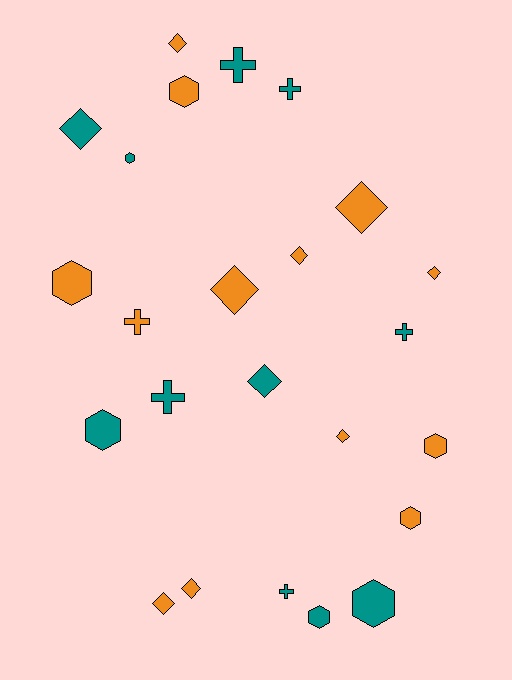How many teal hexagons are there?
There are 4 teal hexagons.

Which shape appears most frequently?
Diamond, with 10 objects.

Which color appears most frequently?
Orange, with 13 objects.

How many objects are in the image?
There are 24 objects.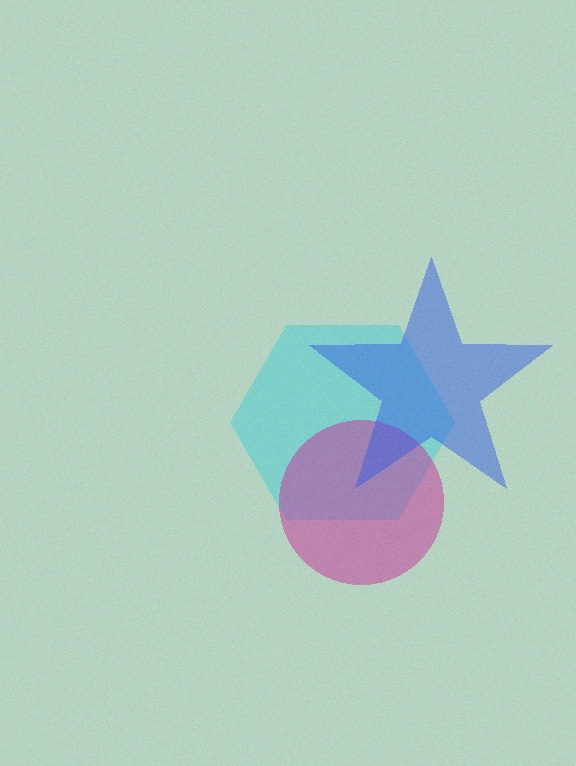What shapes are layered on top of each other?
The layered shapes are: a cyan hexagon, a magenta circle, a blue star.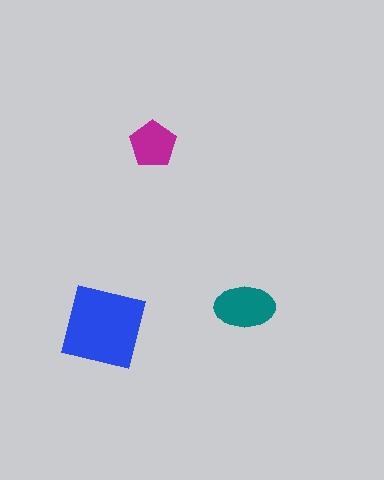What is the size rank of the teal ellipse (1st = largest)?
2nd.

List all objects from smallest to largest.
The magenta pentagon, the teal ellipse, the blue square.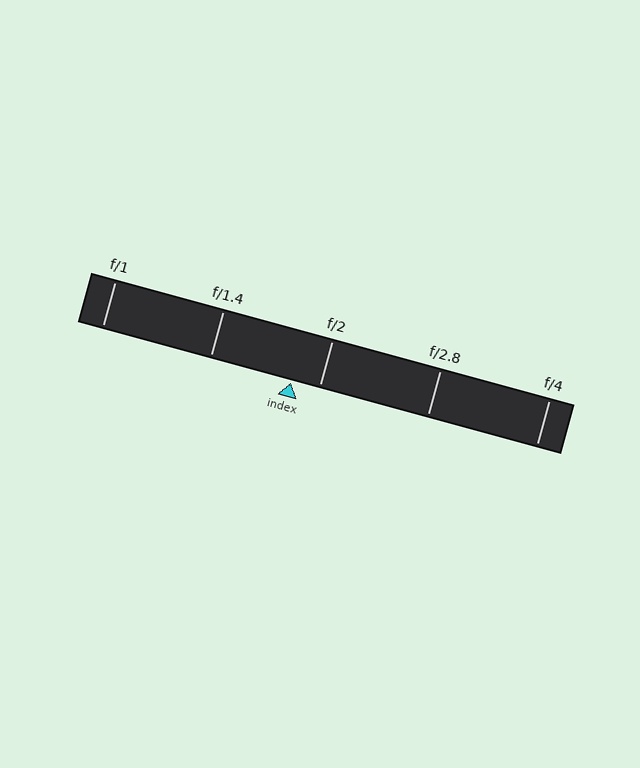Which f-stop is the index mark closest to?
The index mark is closest to f/2.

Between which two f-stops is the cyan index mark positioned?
The index mark is between f/1.4 and f/2.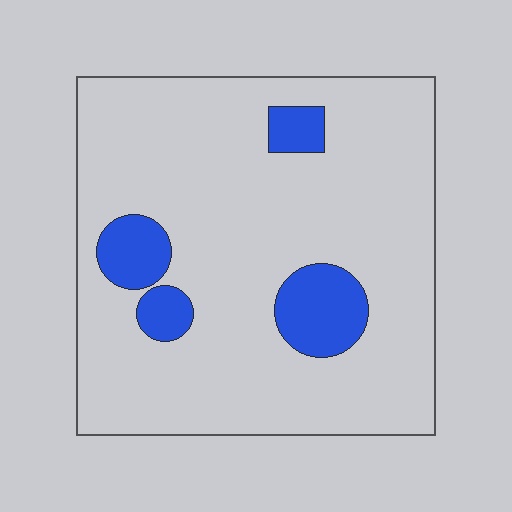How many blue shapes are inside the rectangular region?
4.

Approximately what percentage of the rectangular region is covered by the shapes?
Approximately 15%.